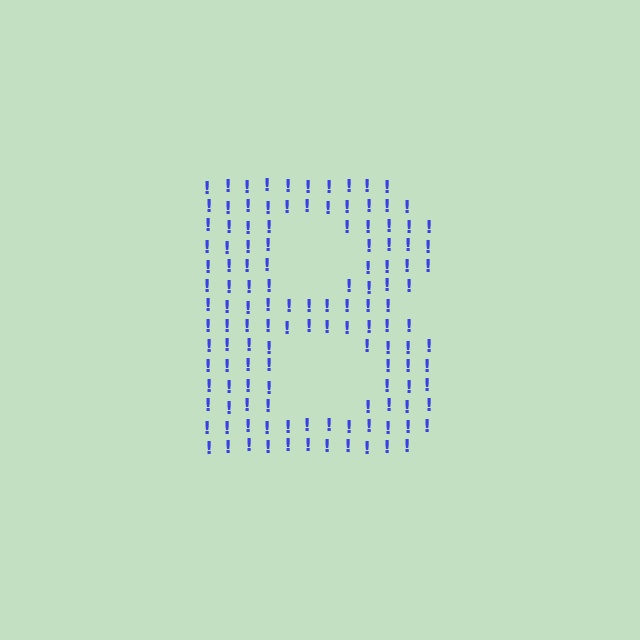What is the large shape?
The large shape is the letter B.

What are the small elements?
The small elements are exclamation marks.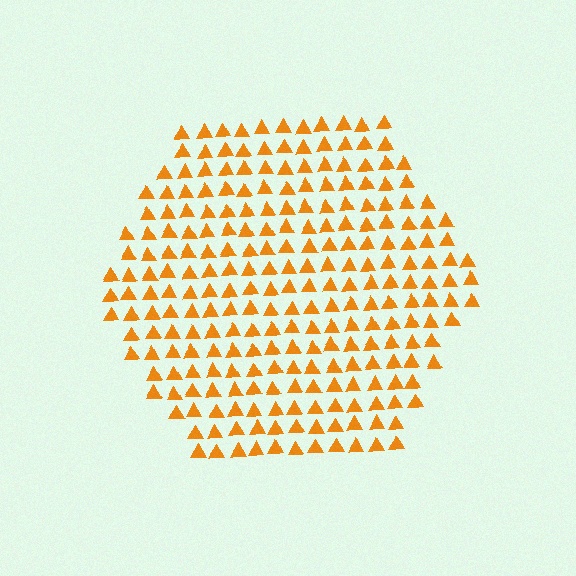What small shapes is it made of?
It is made of small triangles.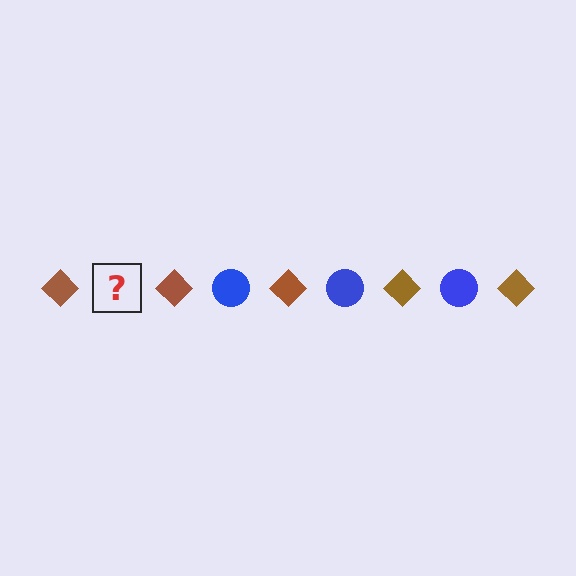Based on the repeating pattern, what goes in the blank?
The blank should be a blue circle.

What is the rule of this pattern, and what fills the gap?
The rule is that the pattern alternates between brown diamond and blue circle. The gap should be filled with a blue circle.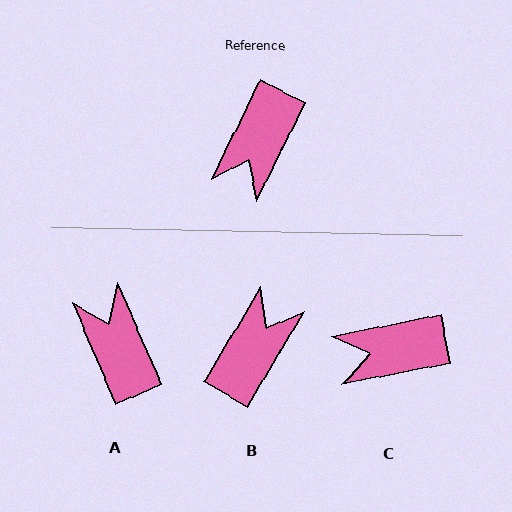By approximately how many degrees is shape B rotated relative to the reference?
Approximately 175 degrees counter-clockwise.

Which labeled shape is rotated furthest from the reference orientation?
B, about 175 degrees away.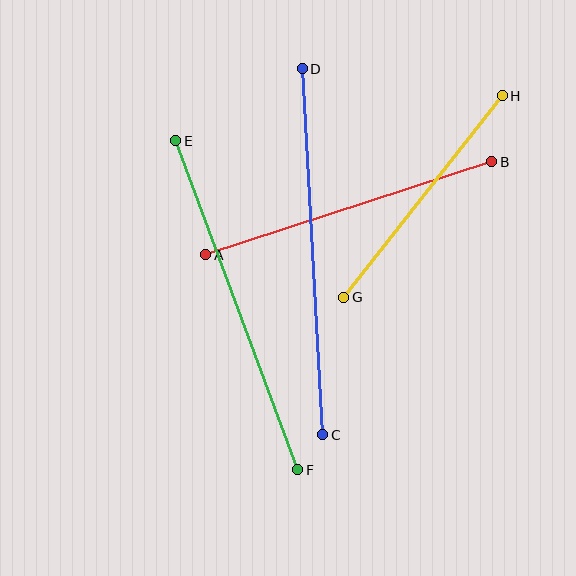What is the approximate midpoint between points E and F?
The midpoint is at approximately (237, 305) pixels.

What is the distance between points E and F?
The distance is approximately 351 pixels.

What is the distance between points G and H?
The distance is approximately 256 pixels.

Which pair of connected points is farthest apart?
Points C and D are farthest apart.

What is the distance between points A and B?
The distance is approximately 301 pixels.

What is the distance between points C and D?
The distance is approximately 366 pixels.